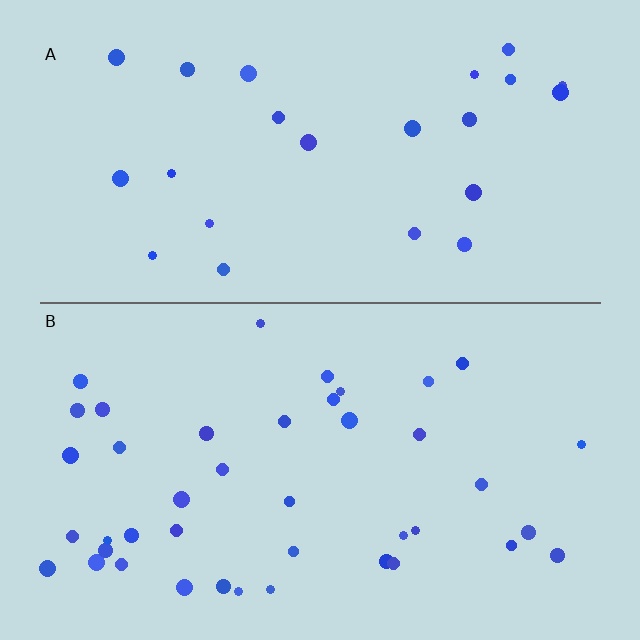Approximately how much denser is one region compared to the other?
Approximately 1.8× — region B over region A.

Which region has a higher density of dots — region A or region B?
B (the bottom).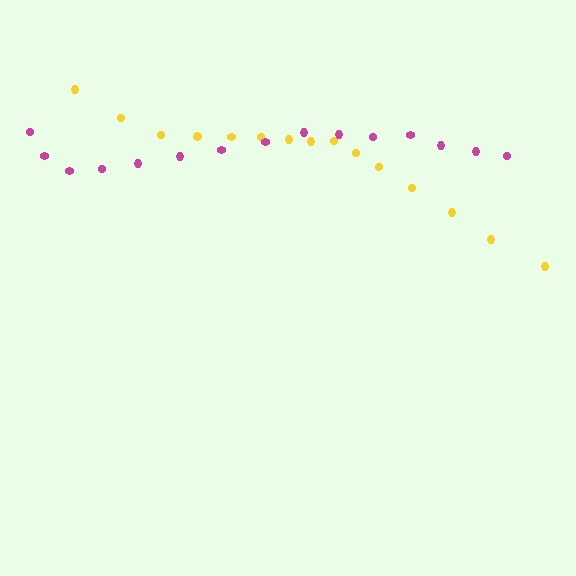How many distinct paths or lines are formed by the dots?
There are 2 distinct paths.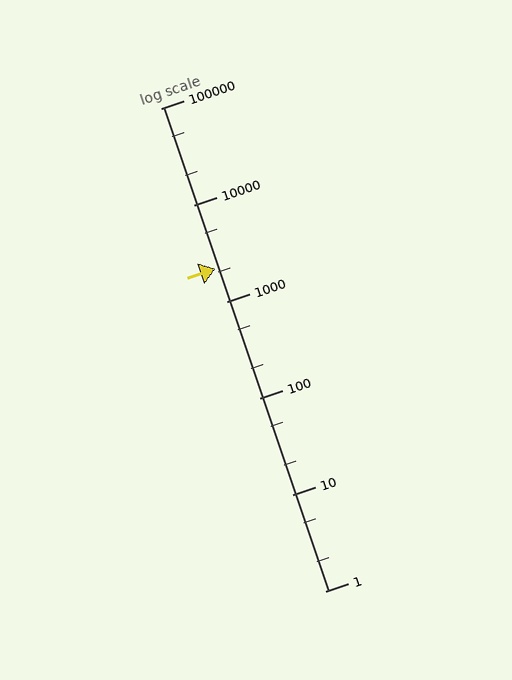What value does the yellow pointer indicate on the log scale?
The pointer indicates approximately 2200.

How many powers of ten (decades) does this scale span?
The scale spans 5 decades, from 1 to 100000.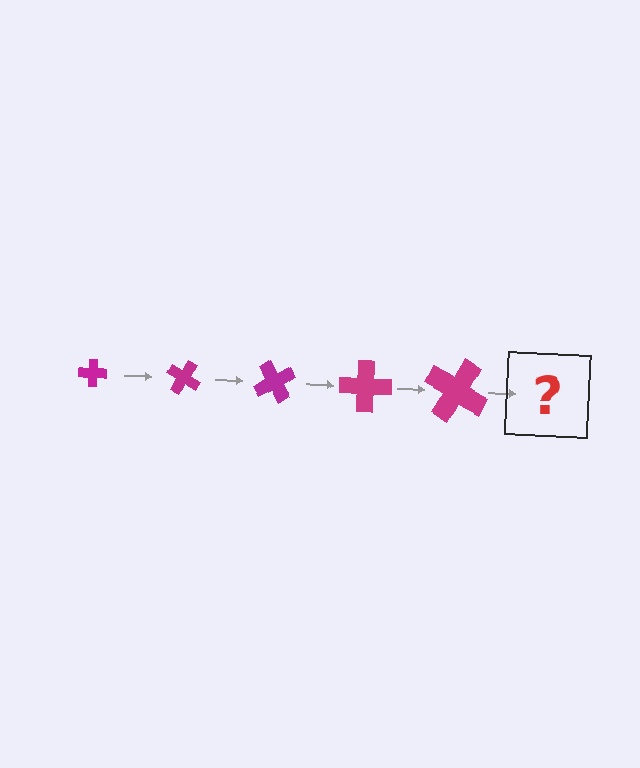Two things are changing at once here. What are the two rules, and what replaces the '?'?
The two rules are that the cross grows larger each step and it rotates 30 degrees each step. The '?' should be a cross, larger than the previous one and rotated 150 degrees from the start.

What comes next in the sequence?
The next element should be a cross, larger than the previous one and rotated 150 degrees from the start.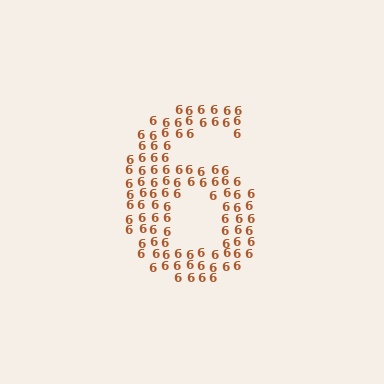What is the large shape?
The large shape is the digit 6.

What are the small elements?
The small elements are digit 6's.